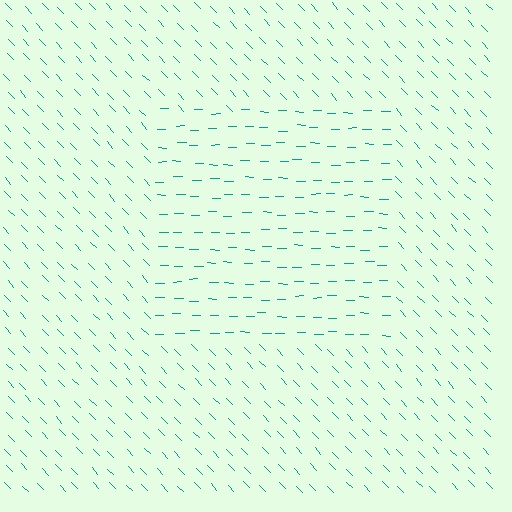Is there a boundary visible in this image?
Yes, there is a texture boundary formed by a change in line orientation.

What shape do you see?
I see a rectangle.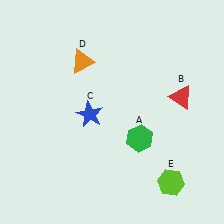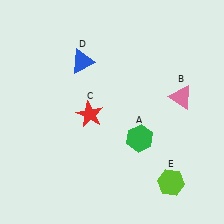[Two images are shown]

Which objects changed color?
B changed from red to pink. C changed from blue to red. D changed from orange to blue.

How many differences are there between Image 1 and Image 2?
There are 3 differences between the two images.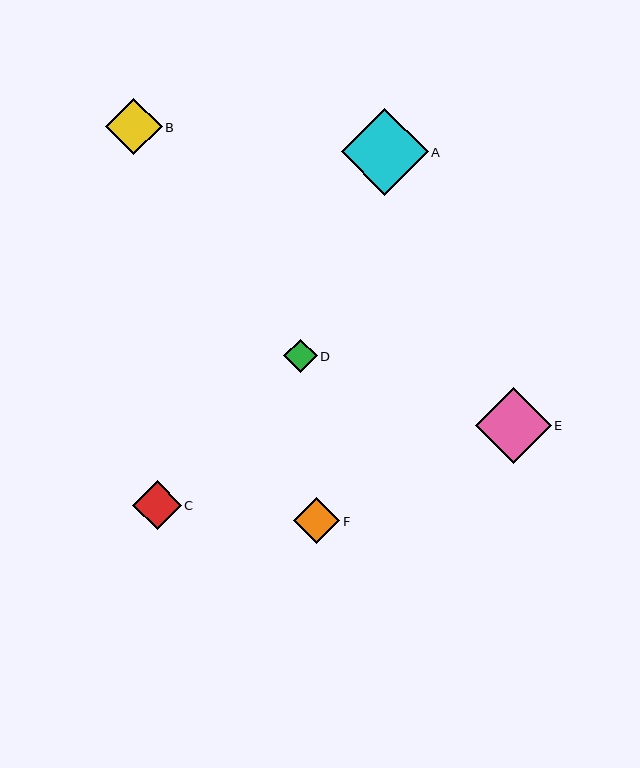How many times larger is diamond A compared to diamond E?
Diamond A is approximately 1.1 times the size of diamond E.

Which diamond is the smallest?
Diamond D is the smallest with a size of approximately 33 pixels.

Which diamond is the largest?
Diamond A is the largest with a size of approximately 87 pixels.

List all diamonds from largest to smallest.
From largest to smallest: A, E, B, C, F, D.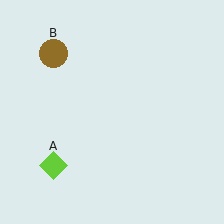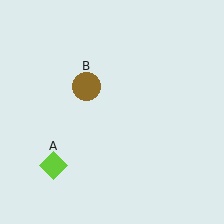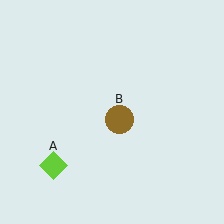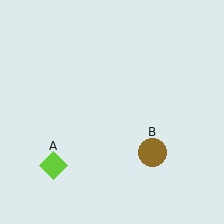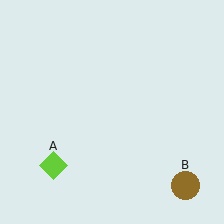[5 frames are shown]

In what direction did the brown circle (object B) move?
The brown circle (object B) moved down and to the right.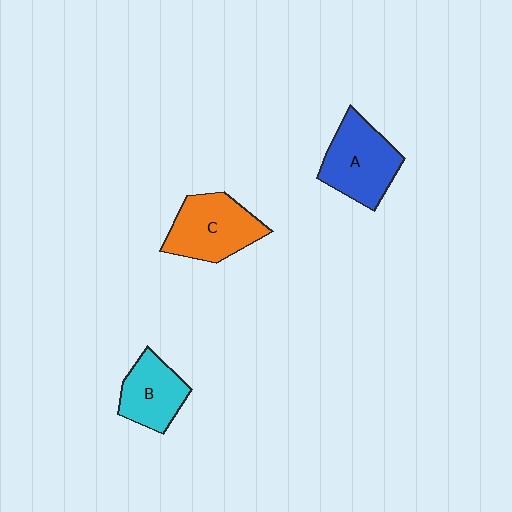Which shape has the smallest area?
Shape B (cyan).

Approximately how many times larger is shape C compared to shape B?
Approximately 1.3 times.